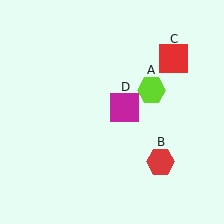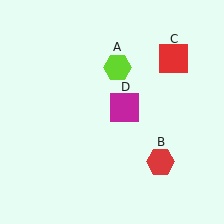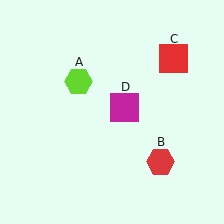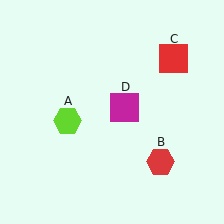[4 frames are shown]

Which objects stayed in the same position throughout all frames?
Red hexagon (object B) and red square (object C) and magenta square (object D) remained stationary.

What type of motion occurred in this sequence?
The lime hexagon (object A) rotated counterclockwise around the center of the scene.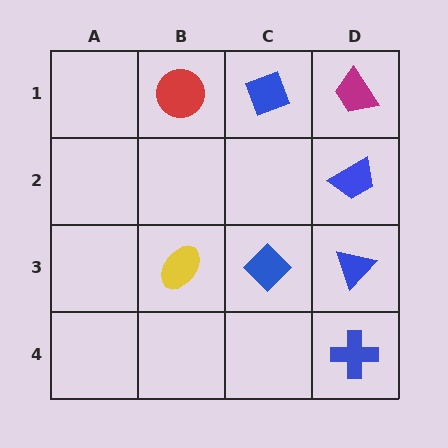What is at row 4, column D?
A blue cross.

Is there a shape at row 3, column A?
No, that cell is empty.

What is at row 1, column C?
A blue diamond.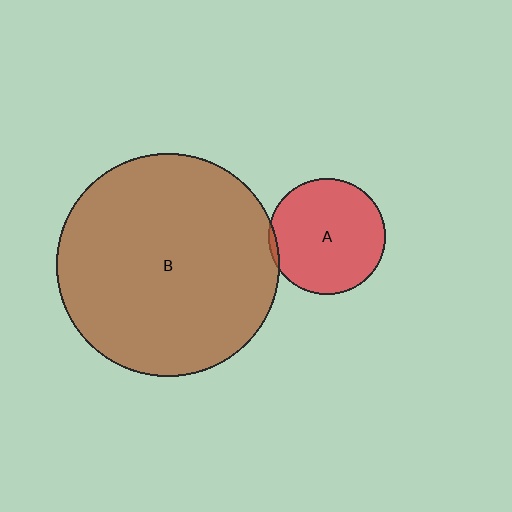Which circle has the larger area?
Circle B (brown).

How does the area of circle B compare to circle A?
Approximately 3.6 times.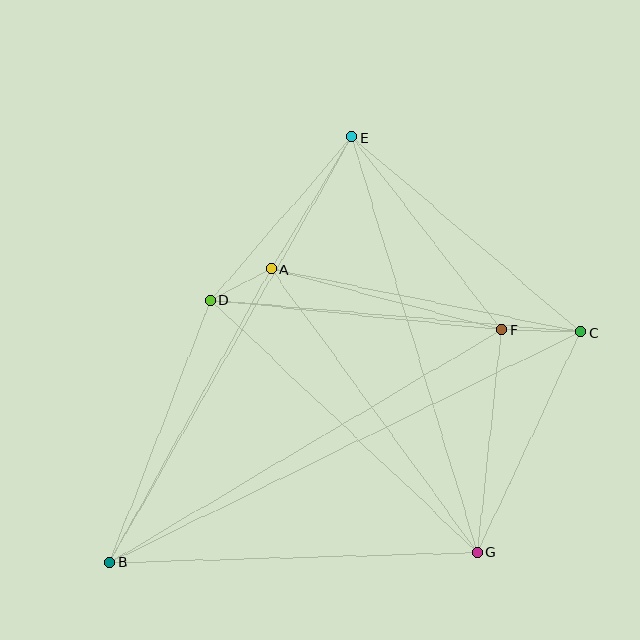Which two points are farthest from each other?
Points B and C are farthest from each other.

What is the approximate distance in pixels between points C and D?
The distance between C and D is approximately 371 pixels.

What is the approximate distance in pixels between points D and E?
The distance between D and E is approximately 216 pixels.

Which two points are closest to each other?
Points A and D are closest to each other.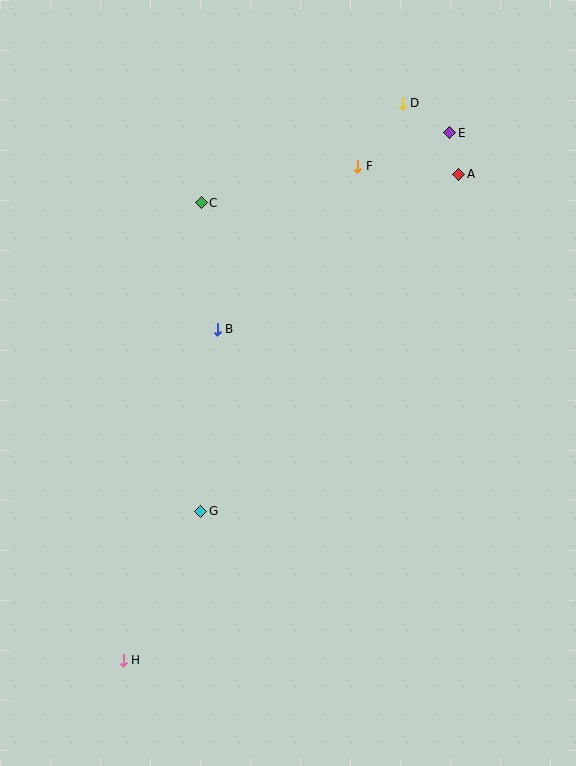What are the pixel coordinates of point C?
Point C is at (201, 203).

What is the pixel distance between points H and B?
The distance between H and B is 344 pixels.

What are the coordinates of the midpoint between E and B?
The midpoint between E and B is at (333, 231).